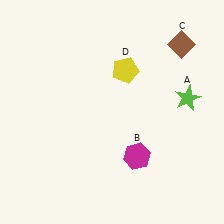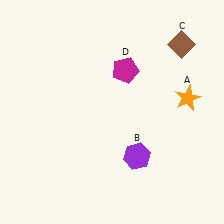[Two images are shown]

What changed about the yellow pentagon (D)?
In Image 1, D is yellow. In Image 2, it changed to magenta.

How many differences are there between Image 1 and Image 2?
There are 3 differences between the two images.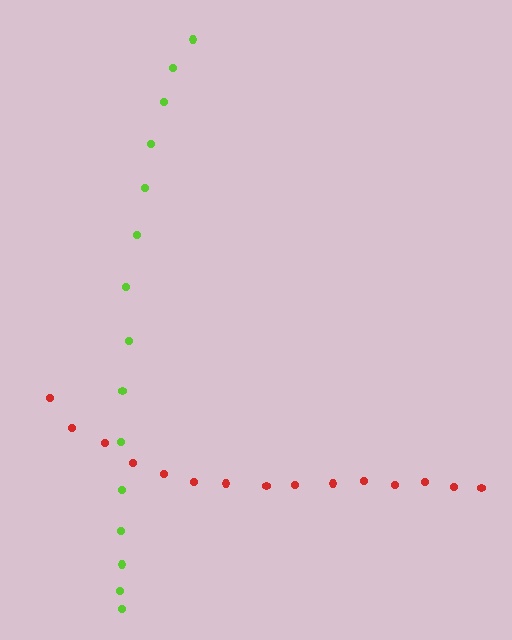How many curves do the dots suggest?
There are 2 distinct paths.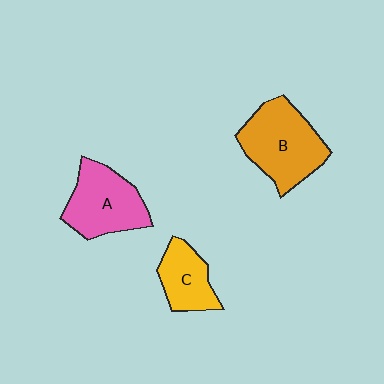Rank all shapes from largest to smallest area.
From largest to smallest: B (orange), A (pink), C (yellow).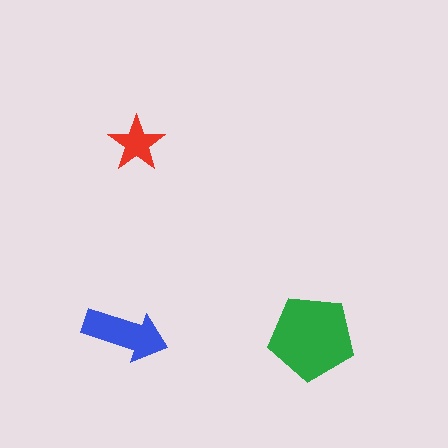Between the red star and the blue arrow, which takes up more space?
The blue arrow.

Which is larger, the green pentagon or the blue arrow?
The green pentagon.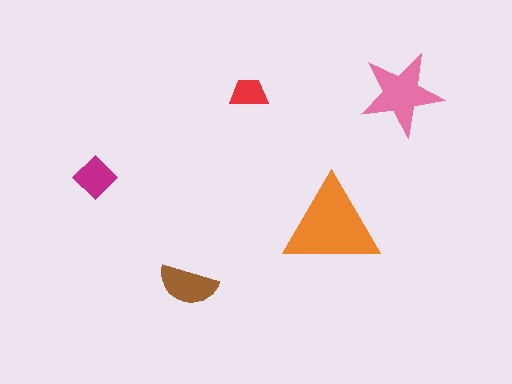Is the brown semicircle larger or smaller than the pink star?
Smaller.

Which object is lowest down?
The brown semicircle is bottommost.